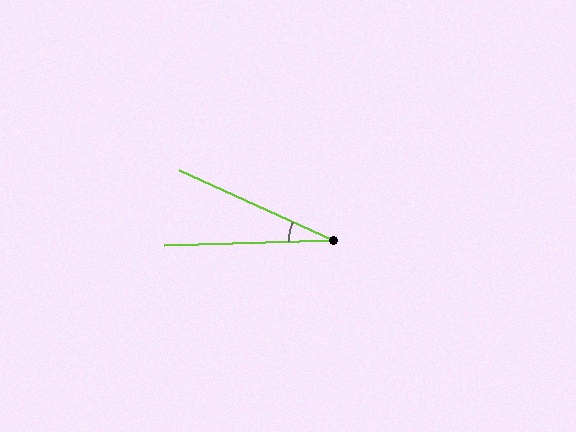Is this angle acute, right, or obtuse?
It is acute.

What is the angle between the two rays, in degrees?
Approximately 26 degrees.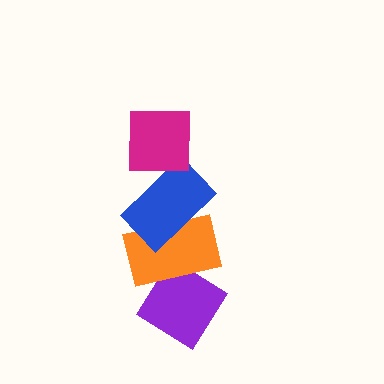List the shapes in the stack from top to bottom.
From top to bottom: the magenta square, the blue rectangle, the orange rectangle, the purple diamond.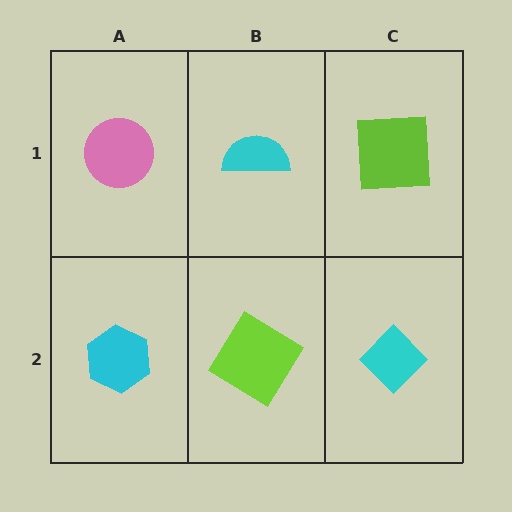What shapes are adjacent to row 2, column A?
A pink circle (row 1, column A), a lime diamond (row 2, column B).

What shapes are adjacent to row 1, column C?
A cyan diamond (row 2, column C), a cyan semicircle (row 1, column B).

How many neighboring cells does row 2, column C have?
2.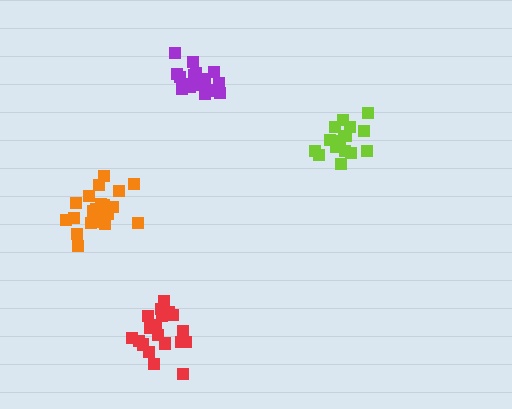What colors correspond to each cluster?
The clusters are colored: purple, orange, red, lime.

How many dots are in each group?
Group 1: 18 dots, Group 2: 21 dots, Group 3: 20 dots, Group 4: 18 dots (77 total).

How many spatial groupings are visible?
There are 4 spatial groupings.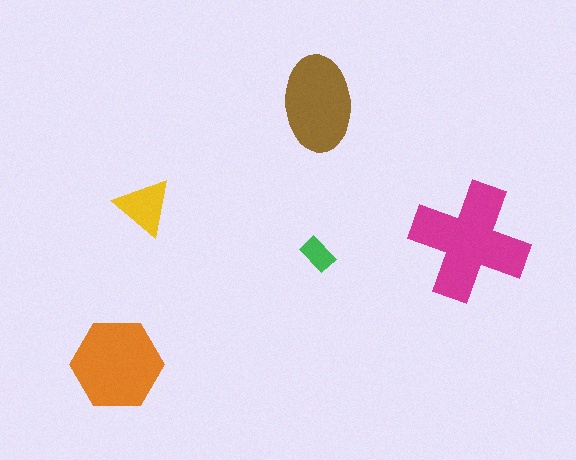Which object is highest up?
The brown ellipse is topmost.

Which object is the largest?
The magenta cross.